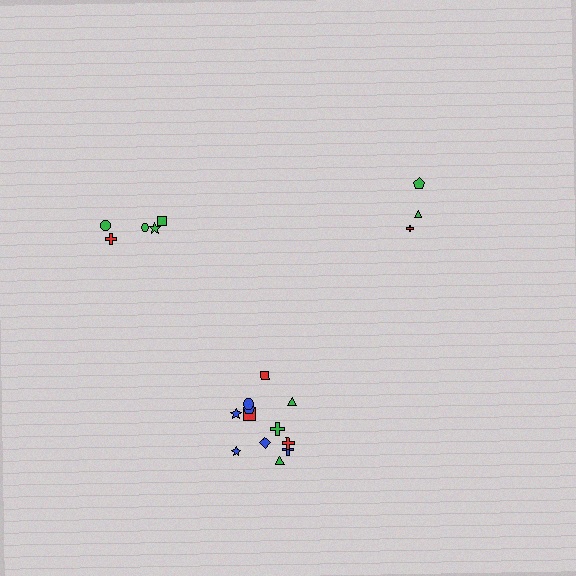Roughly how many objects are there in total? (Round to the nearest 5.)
Roughly 20 objects in total.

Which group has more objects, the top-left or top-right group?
The top-left group.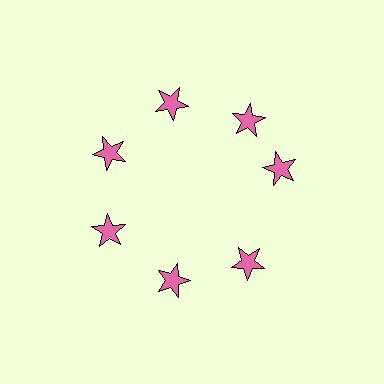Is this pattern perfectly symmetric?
No. The 7 pink stars are arranged in a ring, but one element near the 3 o'clock position is rotated out of alignment along the ring, breaking the 7-fold rotational symmetry.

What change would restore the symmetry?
The symmetry would be restored by rotating it back into even spacing with its neighbors so that all 7 stars sit at equal angles and equal distance from the center.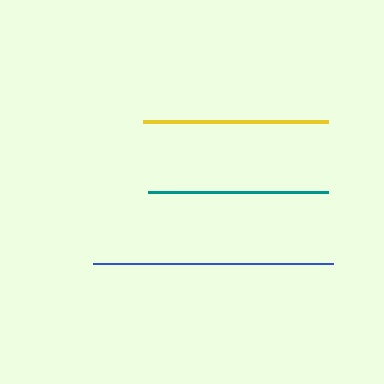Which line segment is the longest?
The blue line is the longest at approximately 240 pixels.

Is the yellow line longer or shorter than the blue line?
The blue line is longer than the yellow line.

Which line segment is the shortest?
The teal line is the shortest at approximately 180 pixels.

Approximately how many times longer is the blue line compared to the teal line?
The blue line is approximately 1.3 times the length of the teal line.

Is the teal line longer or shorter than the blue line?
The blue line is longer than the teal line.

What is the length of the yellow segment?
The yellow segment is approximately 184 pixels long.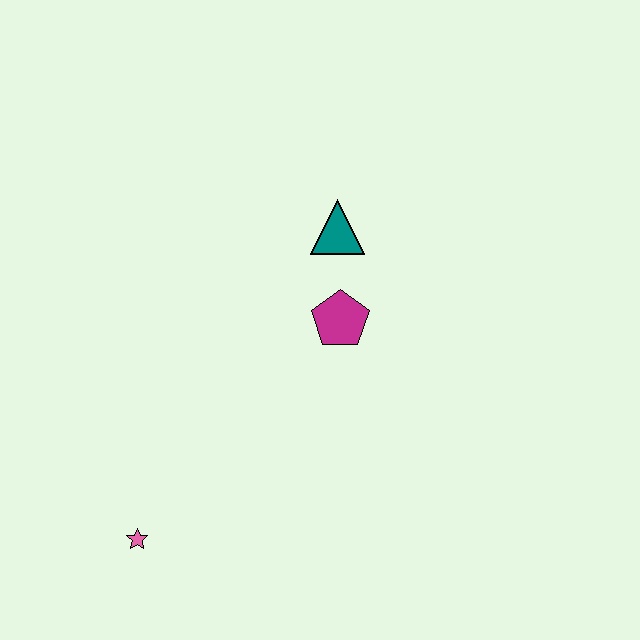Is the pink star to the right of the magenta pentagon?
No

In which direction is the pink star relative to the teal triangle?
The pink star is below the teal triangle.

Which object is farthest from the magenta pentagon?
The pink star is farthest from the magenta pentagon.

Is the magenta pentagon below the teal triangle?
Yes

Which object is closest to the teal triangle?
The magenta pentagon is closest to the teal triangle.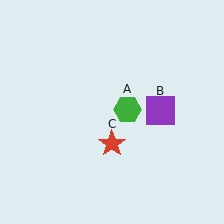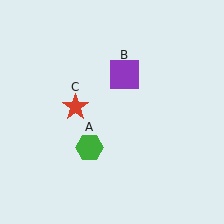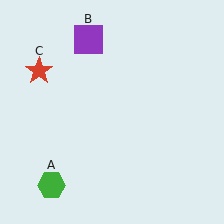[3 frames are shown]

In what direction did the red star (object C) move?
The red star (object C) moved up and to the left.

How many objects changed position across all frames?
3 objects changed position: green hexagon (object A), purple square (object B), red star (object C).